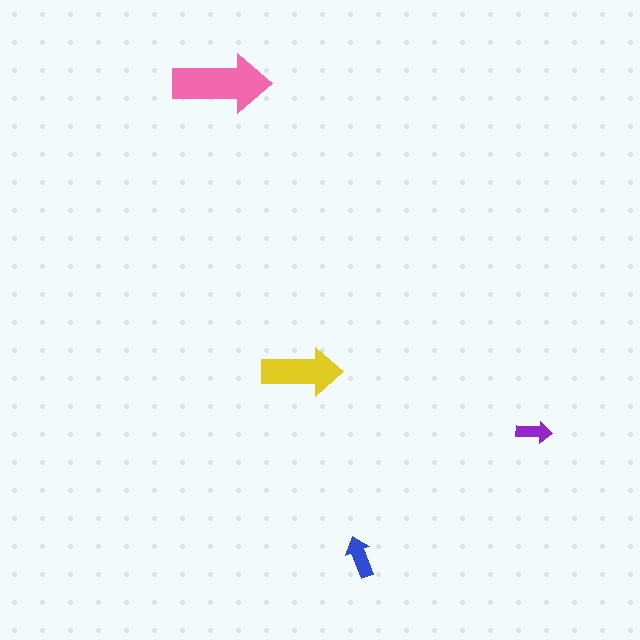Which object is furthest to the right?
The purple arrow is rightmost.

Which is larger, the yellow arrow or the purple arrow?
The yellow one.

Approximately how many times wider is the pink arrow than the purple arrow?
About 3 times wider.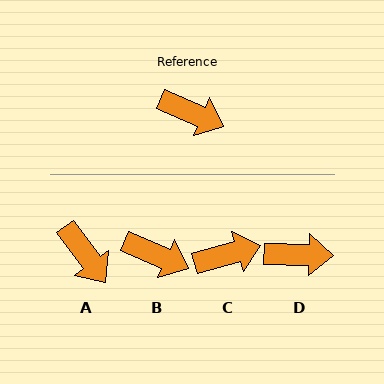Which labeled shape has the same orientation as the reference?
B.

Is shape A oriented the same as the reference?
No, it is off by about 31 degrees.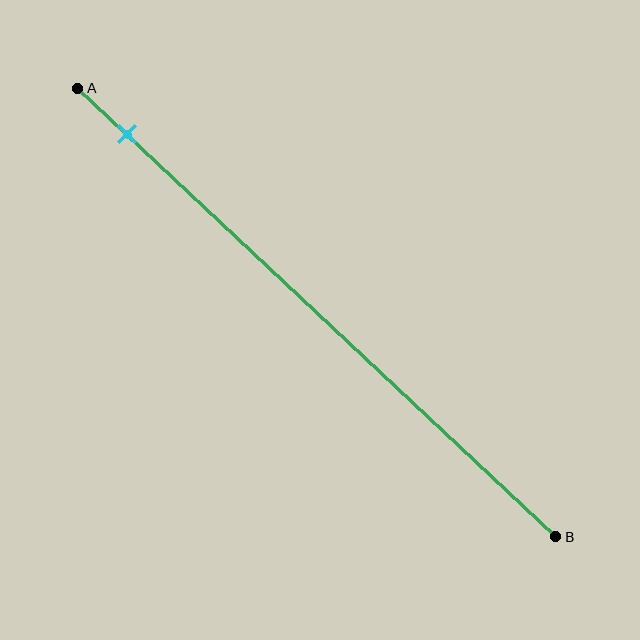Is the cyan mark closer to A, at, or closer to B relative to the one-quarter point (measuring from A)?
The cyan mark is closer to point A than the one-quarter point of segment AB.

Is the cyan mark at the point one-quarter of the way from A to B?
No, the mark is at about 10% from A, not at the 25% one-quarter point.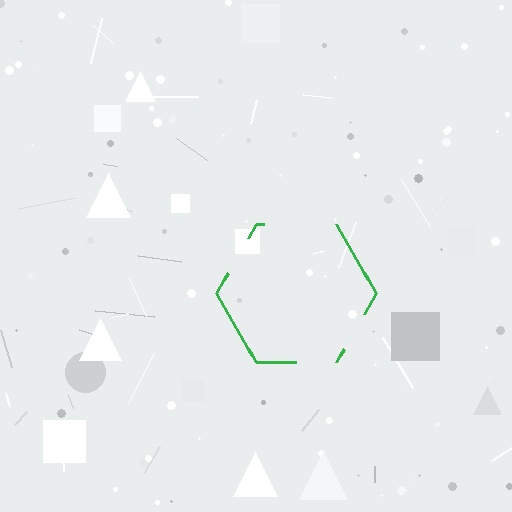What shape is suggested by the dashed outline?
The dashed outline suggests a hexagon.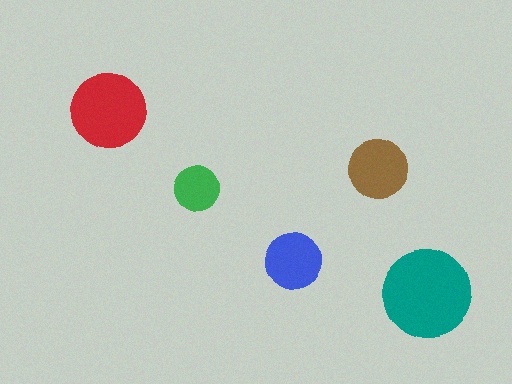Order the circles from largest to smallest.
the teal one, the red one, the brown one, the blue one, the green one.